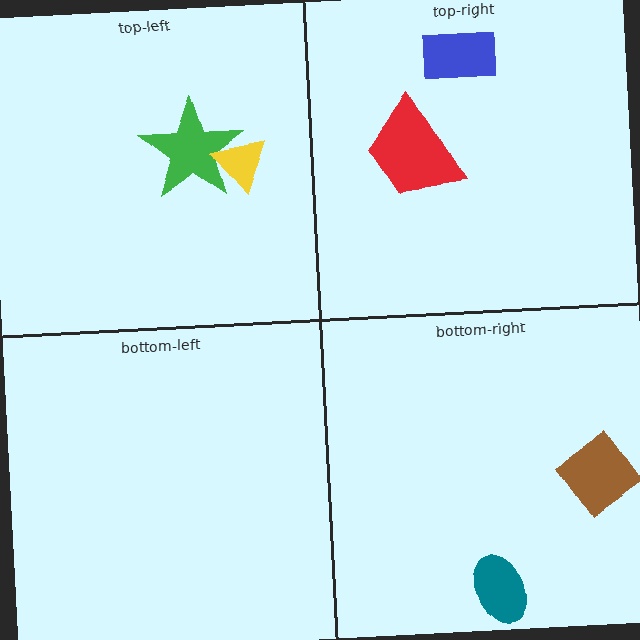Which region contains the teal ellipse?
The bottom-right region.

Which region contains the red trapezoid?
The top-right region.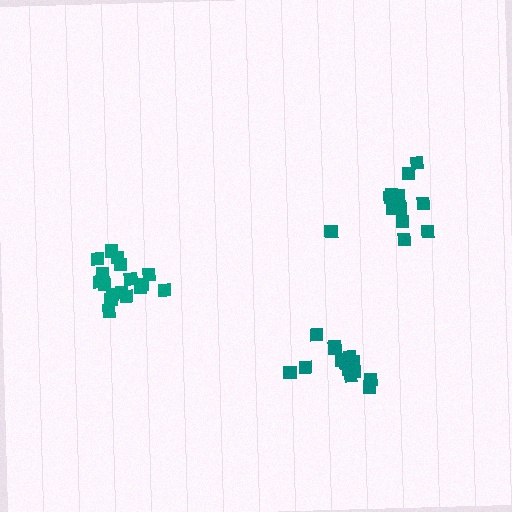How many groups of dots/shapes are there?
There are 3 groups.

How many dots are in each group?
Group 1: 14 dots, Group 2: 15 dots, Group 3: 18 dots (47 total).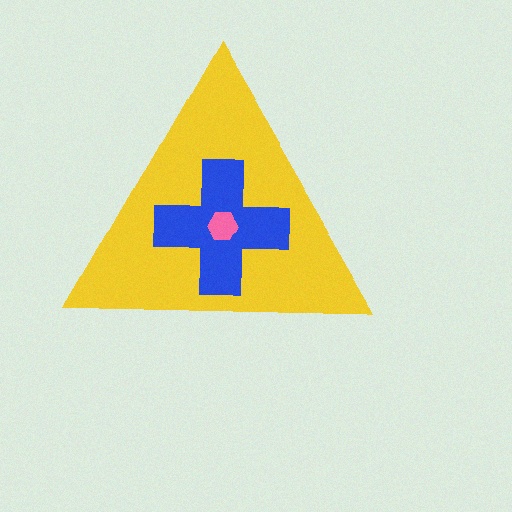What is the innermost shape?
The pink hexagon.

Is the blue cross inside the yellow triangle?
Yes.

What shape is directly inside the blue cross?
The pink hexagon.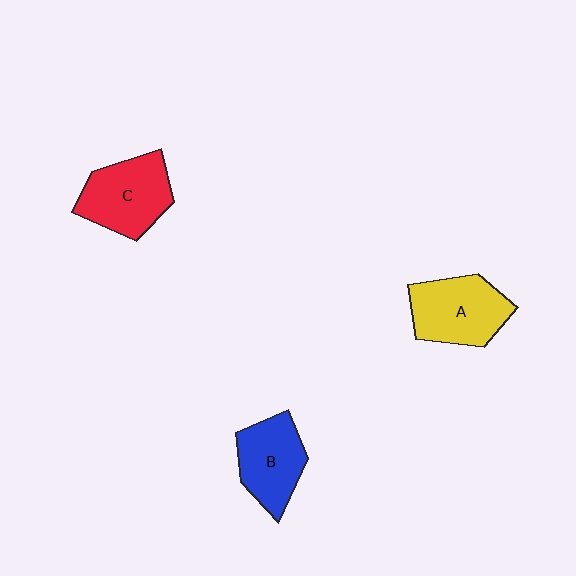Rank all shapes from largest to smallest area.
From largest to smallest: A (yellow), C (red), B (blue).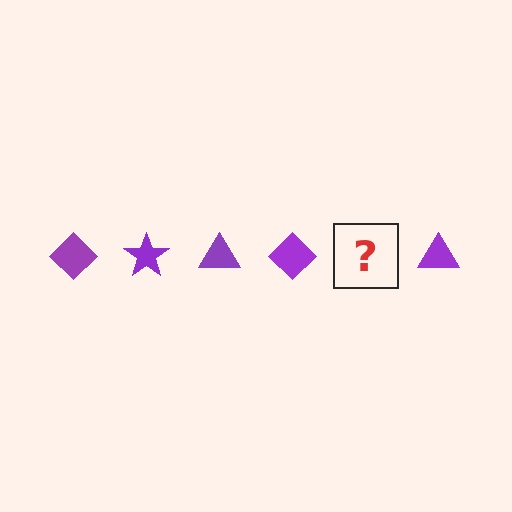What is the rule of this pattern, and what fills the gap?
The rule is that the pattern cycles through diamond, star, triangle shapes in purple. The gap should be filled with a purple star.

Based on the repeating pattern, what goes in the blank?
The blank should be a purple star.